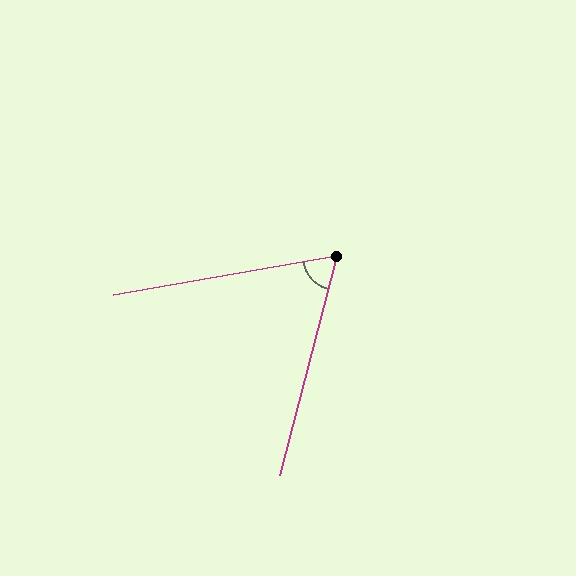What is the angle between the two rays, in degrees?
Approximately 65 degrees.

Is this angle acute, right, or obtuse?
It is acute.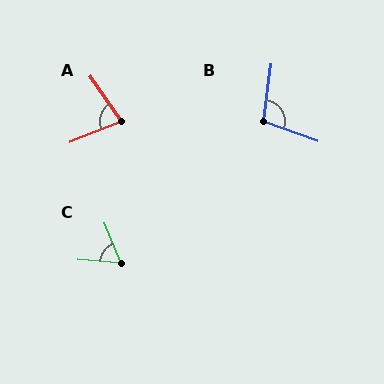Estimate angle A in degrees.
Approximately 78 degrees.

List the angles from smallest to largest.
C (63°), A (78°), B (102°).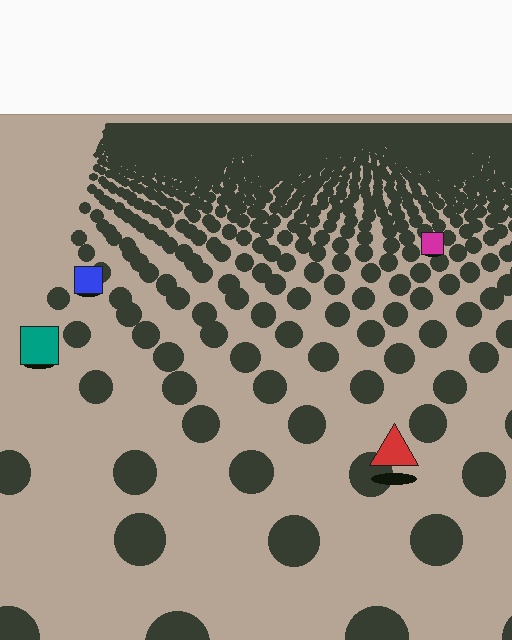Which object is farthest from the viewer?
The magenta square is farthest from the viewer. It appears smaller and the ground texture around it is denser.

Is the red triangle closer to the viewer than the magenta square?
Yes. The red triangle is closer — you can tell from the texture gradient: the ground texture is coarser near it.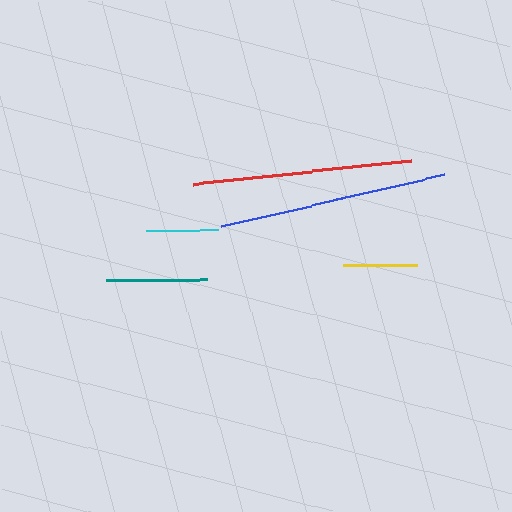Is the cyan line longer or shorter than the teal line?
The teal line is longer than the cyan line.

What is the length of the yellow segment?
The yellow segment is approximately 73 pixels long.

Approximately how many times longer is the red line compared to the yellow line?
The red line is approximately 3.0 times the length of the yellow line.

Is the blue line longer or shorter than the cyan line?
The blue line is longer than the cyan line.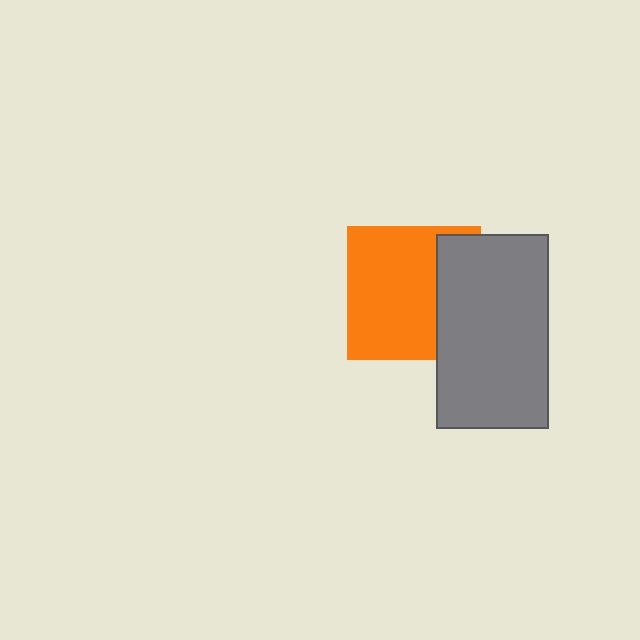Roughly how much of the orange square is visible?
Most of it is visible (roughly 68%).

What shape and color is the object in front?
The object in front is a gray rectangle.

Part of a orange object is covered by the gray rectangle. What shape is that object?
It is a square.